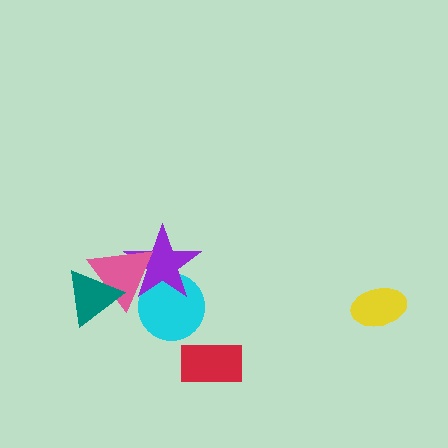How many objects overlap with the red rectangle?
0 objects overlap with the red rectangle.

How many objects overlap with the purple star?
2 objects overlap with the purple star.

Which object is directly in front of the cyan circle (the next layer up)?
The purple star is directly in front of the cyan circle.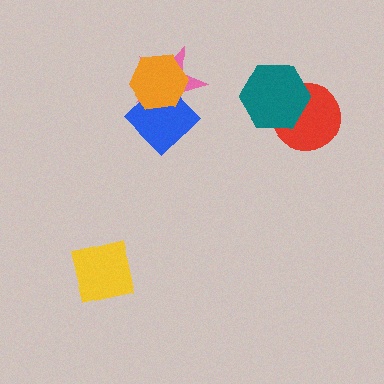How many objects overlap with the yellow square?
0 objects overlap with the yellow square.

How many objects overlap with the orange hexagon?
2 objects overlap with the orange hexagon.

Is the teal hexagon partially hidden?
No, no other shape covers it.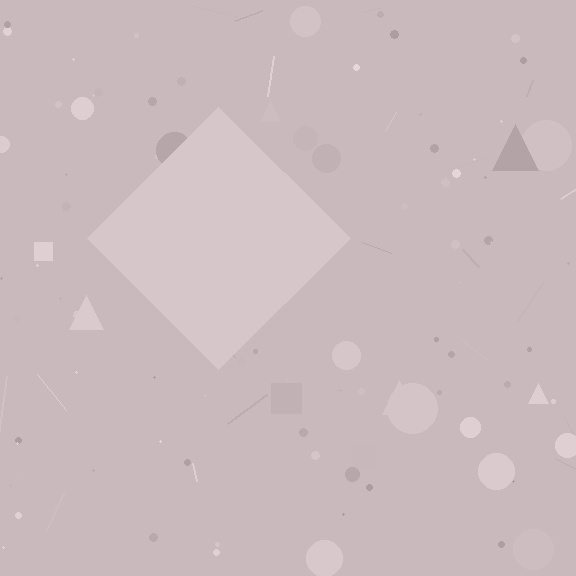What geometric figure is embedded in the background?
A diamond is embedded in the background.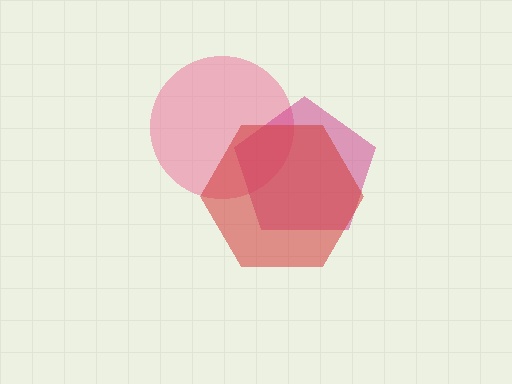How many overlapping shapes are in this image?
There are 3 overlapping shapes in the image.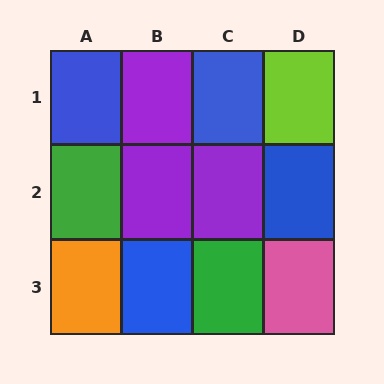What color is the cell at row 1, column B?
Purple.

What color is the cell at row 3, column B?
Blue.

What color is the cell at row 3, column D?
Pink.